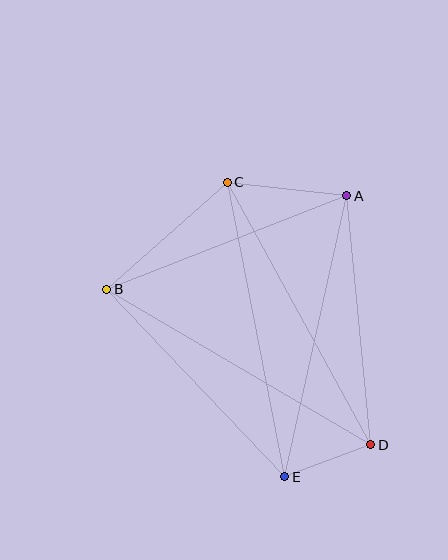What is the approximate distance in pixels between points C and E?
The distance between C and E is approximately 300 pixels.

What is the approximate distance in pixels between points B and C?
The distance between B and C is approximately 161 pixels.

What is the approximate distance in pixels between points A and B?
The distance between A and B is approximately 257 pixels.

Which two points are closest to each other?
Points D and E are closest to each other.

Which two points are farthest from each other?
Points B and D are farthest from each other.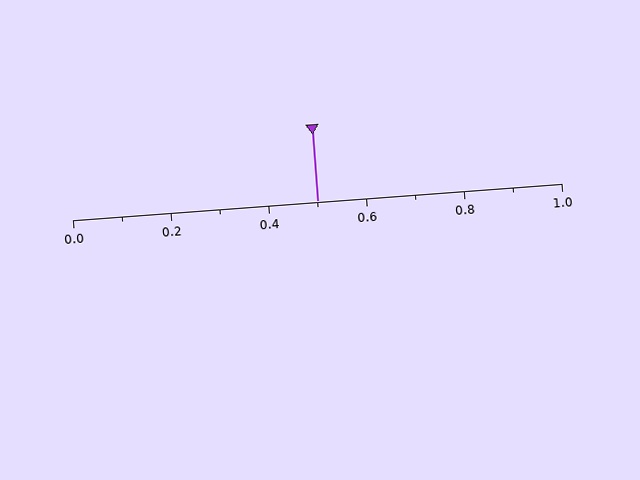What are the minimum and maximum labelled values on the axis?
The axis runs from 0.0 to 1.0.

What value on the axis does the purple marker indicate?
The marker indicates approximately 0.5.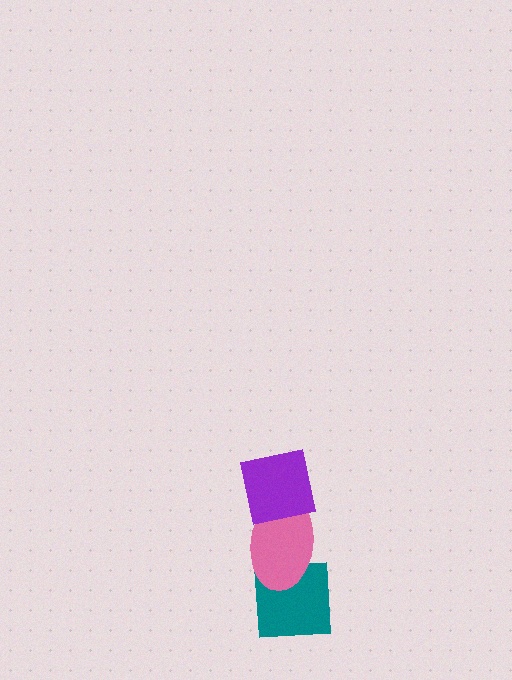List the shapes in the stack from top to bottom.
From top to bottom: the purple square, the pink ellipse, the teal square.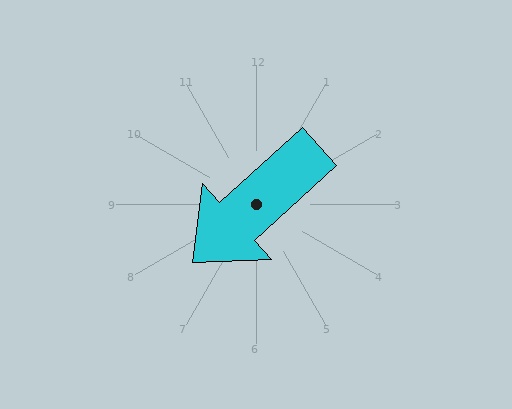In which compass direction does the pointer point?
Southwest.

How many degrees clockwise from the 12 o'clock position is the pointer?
Approximately 228 degrees.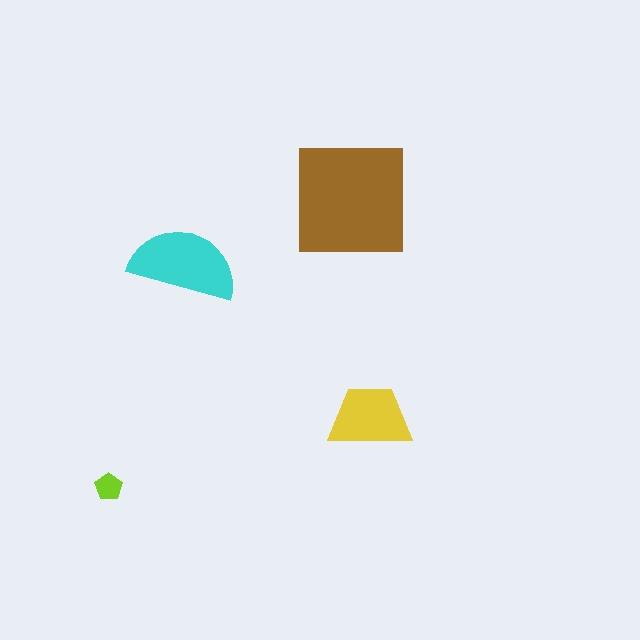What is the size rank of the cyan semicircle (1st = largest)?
2nd.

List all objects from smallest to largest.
The lime pentagon, the yellow trapezoid, the cyan semicircle, the brown square.